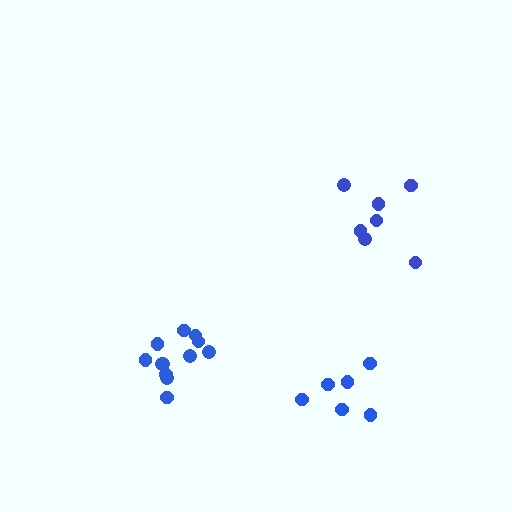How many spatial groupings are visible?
There are 3 spatial groupings.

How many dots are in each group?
Group 1: 12 dots, Group 2: 6 dots, Group 3: 7 dots (25 total).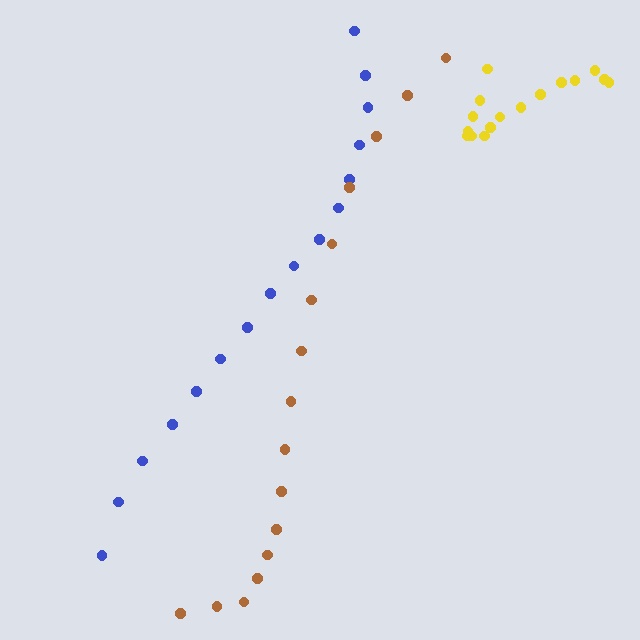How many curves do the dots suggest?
There are 3 distinct paths.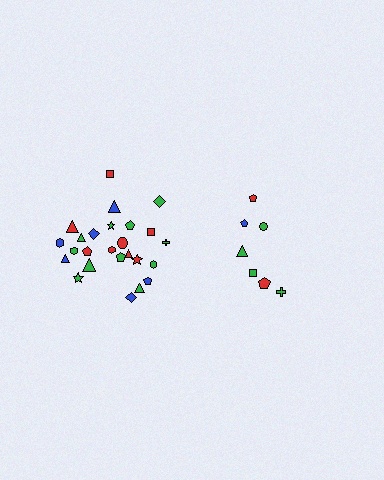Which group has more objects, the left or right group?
The left group.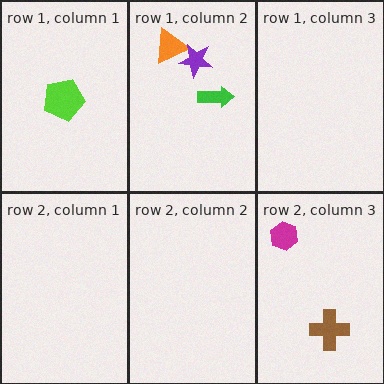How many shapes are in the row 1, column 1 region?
1.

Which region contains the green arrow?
The row 1, column 2 region.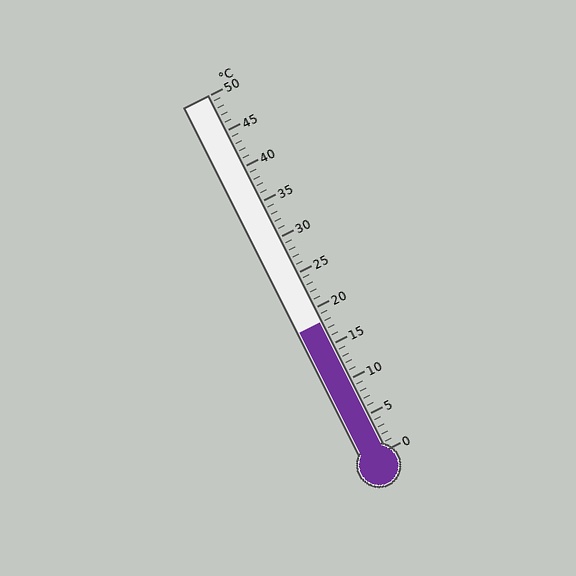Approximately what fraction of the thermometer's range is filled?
The thermometer is filled to approximately 35% of its range.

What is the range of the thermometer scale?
The thermometer scale ranges from 0°C to 50°C.